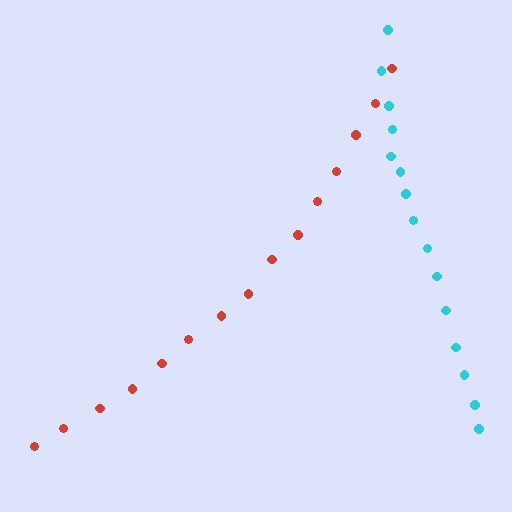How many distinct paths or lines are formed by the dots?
There are 2 distinct paths.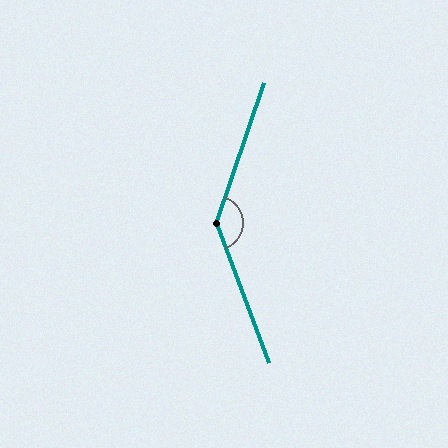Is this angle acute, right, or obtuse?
It is obtuse.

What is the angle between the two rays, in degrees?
Approximately 140 degrees.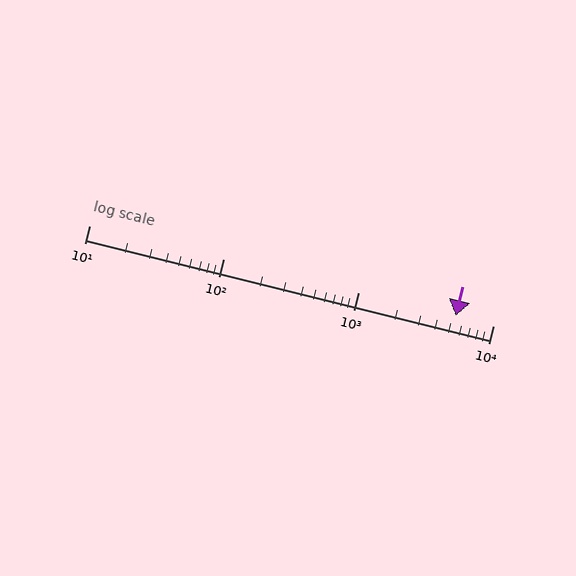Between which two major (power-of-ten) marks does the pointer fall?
The pointer is between 1000 and 10000.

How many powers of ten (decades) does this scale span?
The scale spans 3 decades, from 10 to 10000.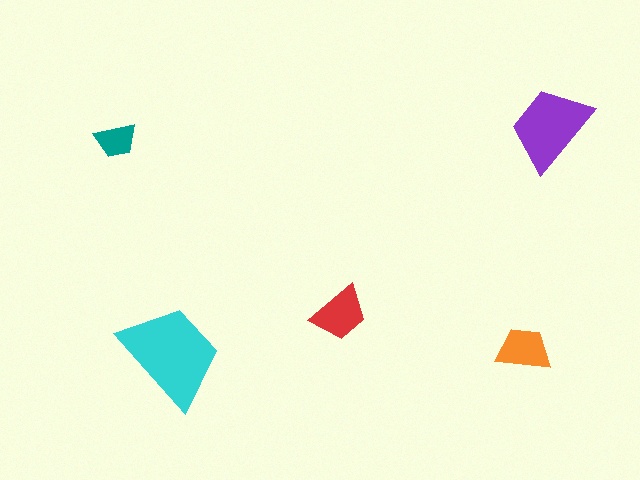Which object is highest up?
The purple trapezoid is topmost.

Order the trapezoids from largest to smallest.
the cyan one, the purple one, the red one, the orange one, the teal one.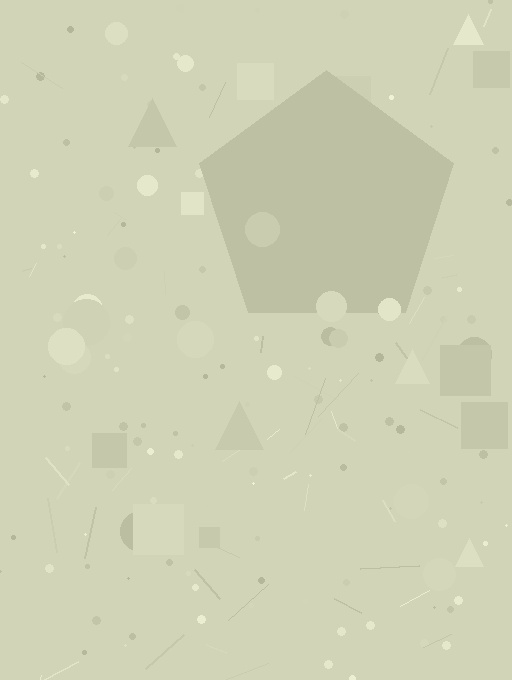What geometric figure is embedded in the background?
A pentagon is embedded in the background.